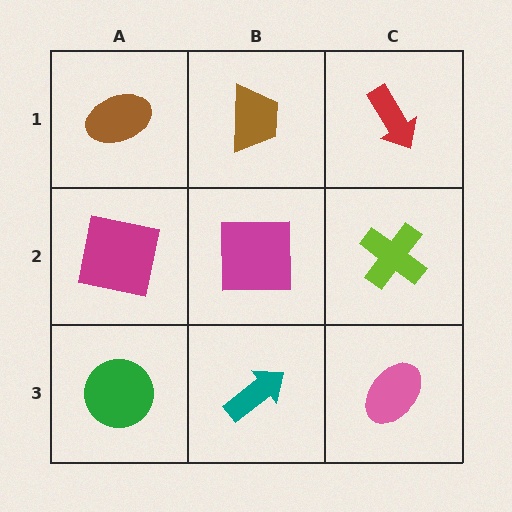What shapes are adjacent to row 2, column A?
A brown ellipse (row 1, column A), a green circle (row 3, column A), a magenta square (row 2, column B).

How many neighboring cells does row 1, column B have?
3.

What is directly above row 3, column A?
A magenta square.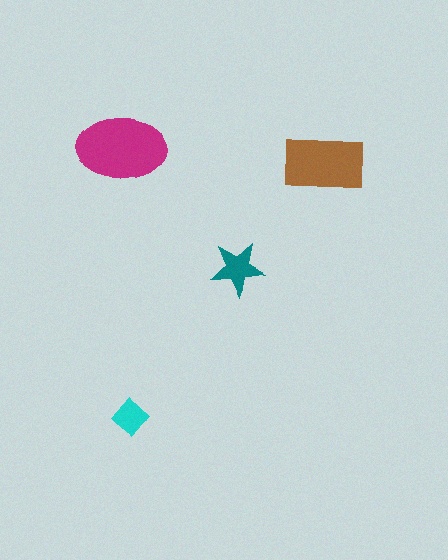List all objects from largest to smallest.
The magenta ellipse, the brown rectangle, the teal star, the cyan diamond.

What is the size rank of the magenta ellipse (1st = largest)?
1st.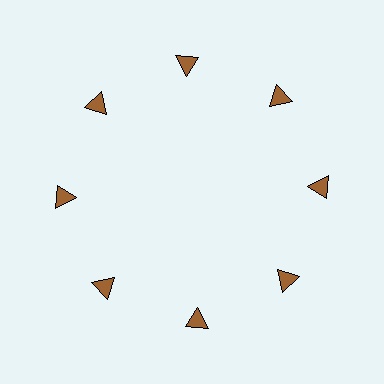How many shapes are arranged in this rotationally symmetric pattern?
There are 8 shapes, arranged in 8 groups of 1.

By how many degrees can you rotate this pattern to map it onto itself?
The pattern maps onto itself every 45 degrees of rotation.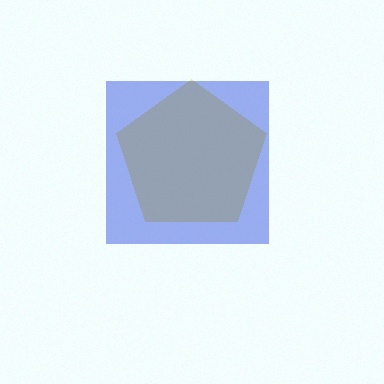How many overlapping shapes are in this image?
There are 2 overlapping shapes in the image.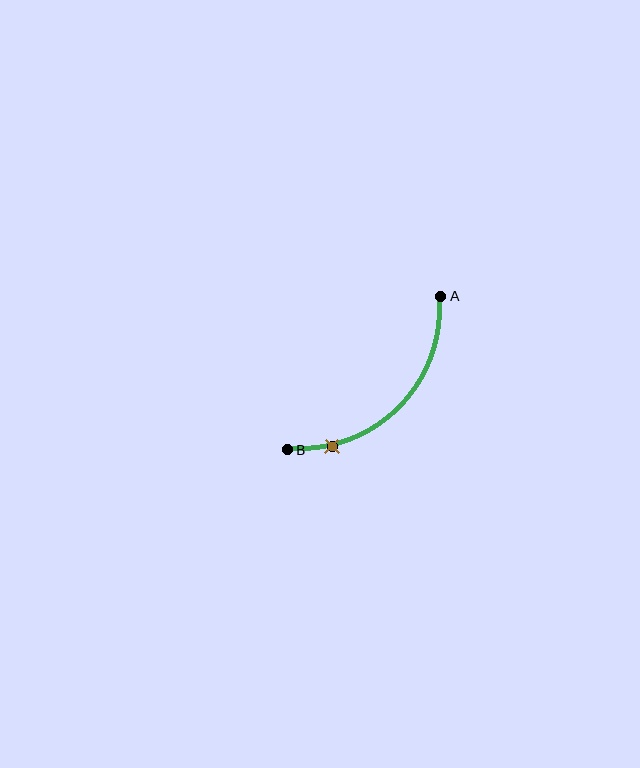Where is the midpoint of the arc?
The arc midpoint is the point on the curve farthest from the straight line joining A and B. It sits below and to the right of that line.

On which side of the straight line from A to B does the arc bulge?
The arc bulges below and to the right of the straight line connecting A and B.